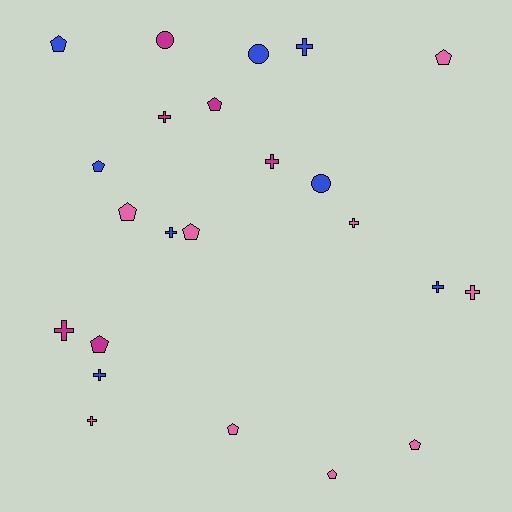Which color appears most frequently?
Pink, with 9 objects.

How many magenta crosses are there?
There are 3 magenta crosses.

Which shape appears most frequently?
Cross, with 10 objects.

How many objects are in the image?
There are 23 objects.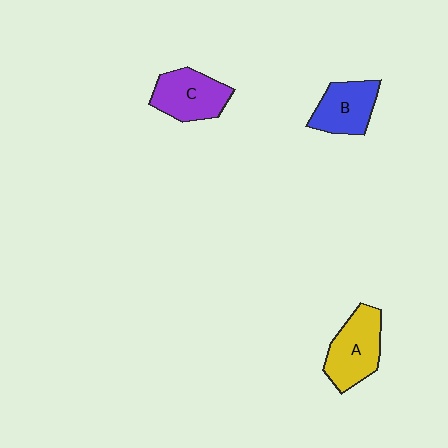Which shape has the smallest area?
Shape B (blue).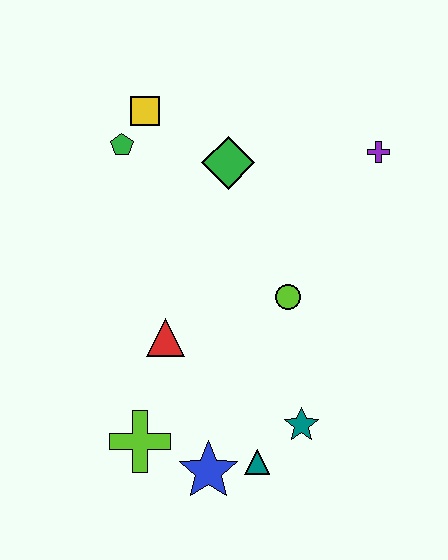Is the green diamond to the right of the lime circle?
No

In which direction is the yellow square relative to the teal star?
The yellow square is above the teal star.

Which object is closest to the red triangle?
The lime cross is closest to the red triangle.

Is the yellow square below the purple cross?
No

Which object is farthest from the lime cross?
The purple cross is farthest from the lime cross.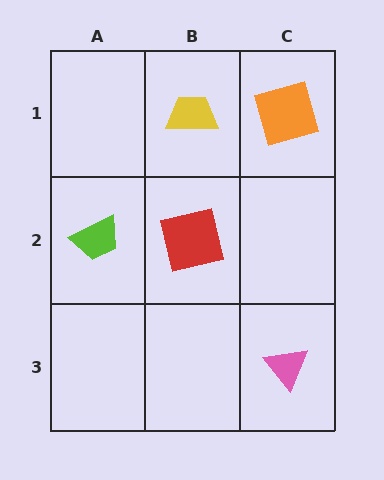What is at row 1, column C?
An orange square.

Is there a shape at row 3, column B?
No, that cell is empty.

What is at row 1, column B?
A yellow trapezoid.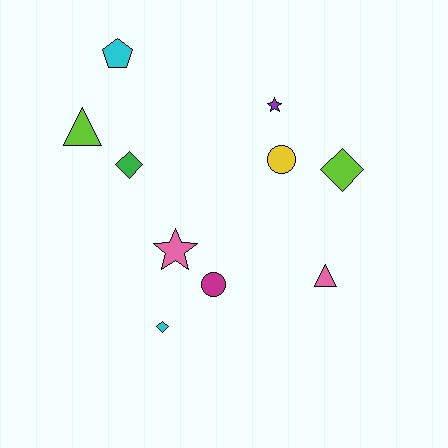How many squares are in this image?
There are no squares.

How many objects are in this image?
There are 10 objects.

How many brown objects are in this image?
There are no brown objects.